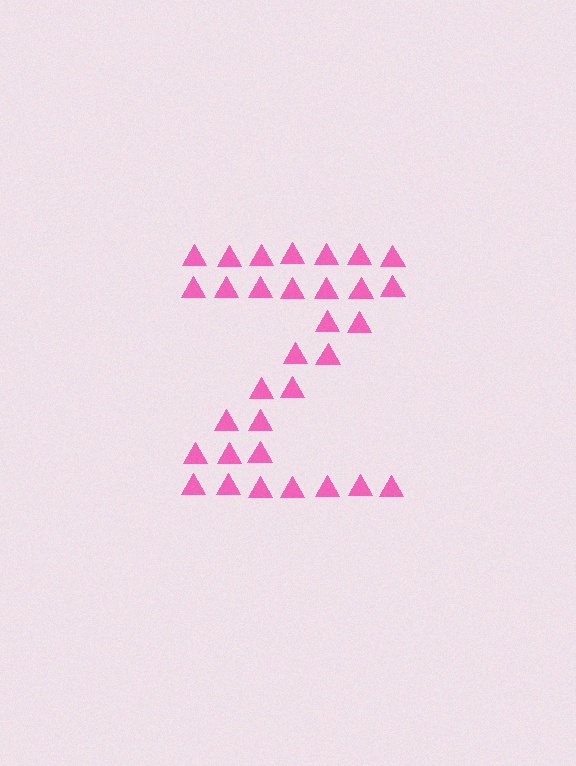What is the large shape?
The large shape is the letter Z.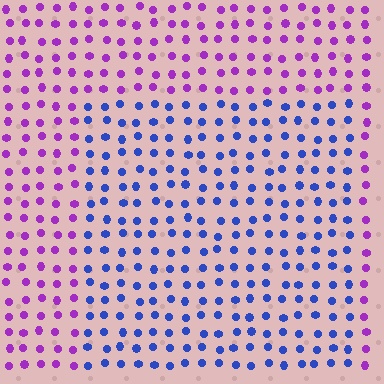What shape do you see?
I see a rectangle.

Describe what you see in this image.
The image is filled with small purple elements in a uniform arrangement. A rectangle-shaped region is visible where the elements are tinted to a slightly different hue, forming a subtle color boundary.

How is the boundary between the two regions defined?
The boundary is defined purely by a slight shift in hue (about 58 degrees). Spacing, size, and orientation are identical on both sides.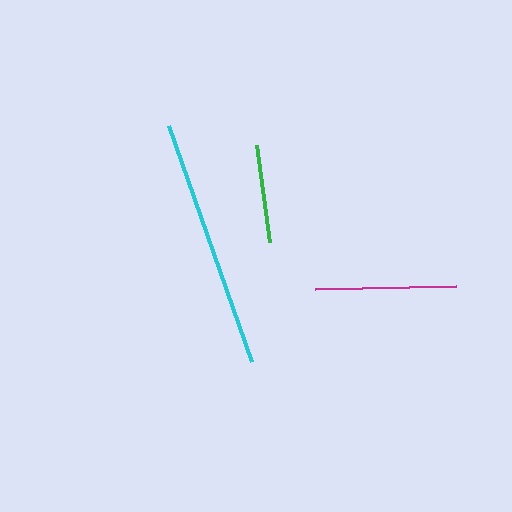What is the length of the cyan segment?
The cyan segment is approximately 249 pixels long.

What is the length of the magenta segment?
The magenta segment is approximately 142 pixels long.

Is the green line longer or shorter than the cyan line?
The cyan line is longer than the green line.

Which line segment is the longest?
The cyan line is the longest at approximately 249 pixels.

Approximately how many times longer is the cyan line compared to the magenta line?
The cyan line is approximately 1.8 times the length of the magenta line.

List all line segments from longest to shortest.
From longest to shortest: cyan, magenta, green.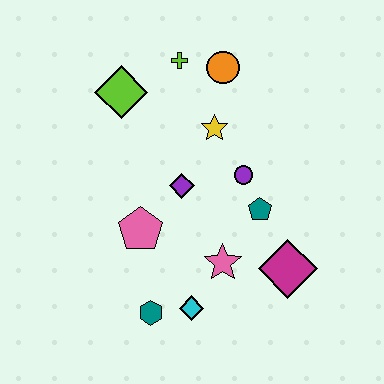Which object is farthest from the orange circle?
The teal hexagon is farthest from the orange circle.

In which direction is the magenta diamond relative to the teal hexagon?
The magenta diamond is to the right of the teal hexagon.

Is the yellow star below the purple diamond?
No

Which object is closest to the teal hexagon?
The cyan diamond is closest to the teal hexagon.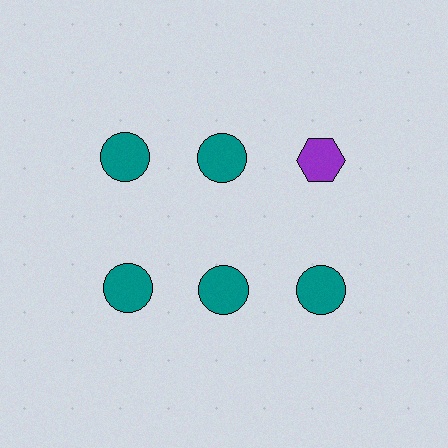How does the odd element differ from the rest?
It differs in both color (purple instead of teal) and shape (hexagon instead of circle).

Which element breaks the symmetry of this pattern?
The purple hexagon in the top row, center column breaks the symmetry. All other shapes are teal circles.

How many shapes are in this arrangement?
There are 6 shapes arranged in a grid pattern.